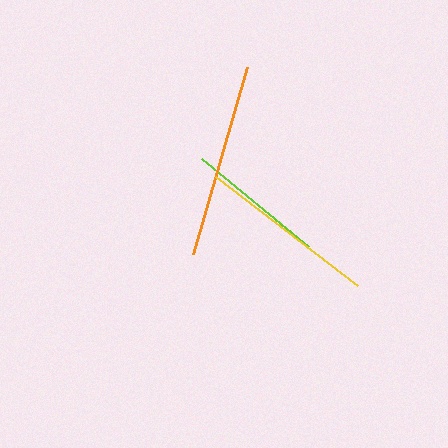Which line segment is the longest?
The orange line is the longest at approximately 194 pixels.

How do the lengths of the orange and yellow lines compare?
The orange and yellow lines are approximately the same length.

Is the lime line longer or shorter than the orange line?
The orange line is longer than the lime line.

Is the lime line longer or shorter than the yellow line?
The yellow line is longer than the lime line.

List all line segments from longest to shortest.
From longest to shortest: orange, yellow, lime.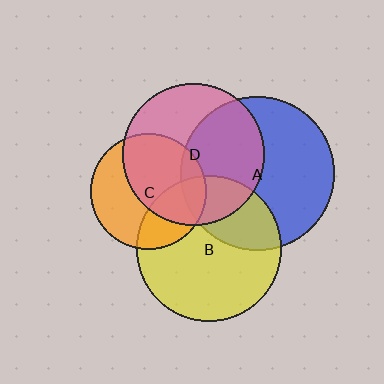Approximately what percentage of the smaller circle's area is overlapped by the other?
Approximately 30%.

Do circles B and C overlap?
Yes.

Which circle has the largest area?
Circle A (blue).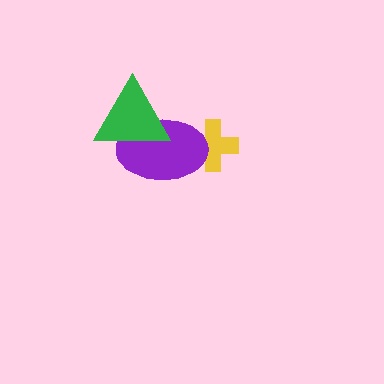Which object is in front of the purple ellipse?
The green triangle is in front of the purple ellipse.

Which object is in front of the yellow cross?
The purple ellipse is in front of the yellow cross.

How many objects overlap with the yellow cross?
1 object overlaps with the yellow cross.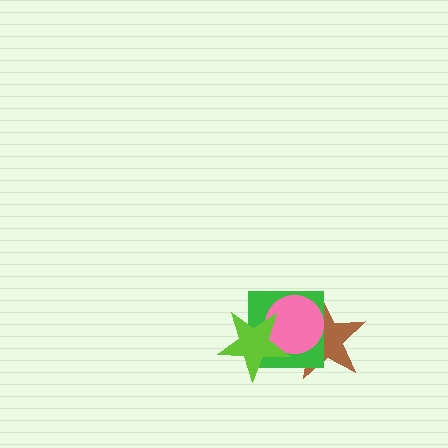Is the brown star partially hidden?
Yes, it is partially covered by another shape.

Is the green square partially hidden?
Yes, it is partially covered by another shape.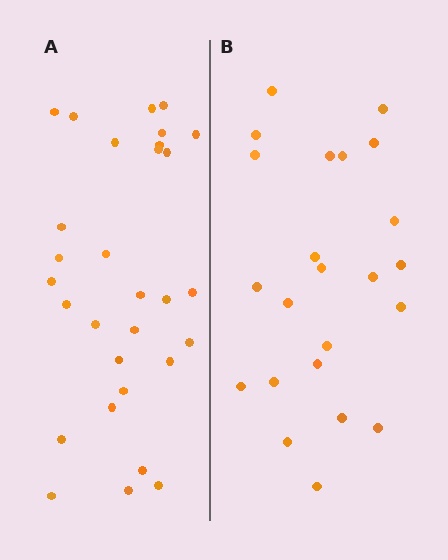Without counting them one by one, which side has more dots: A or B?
Region A (the left region) has more dots.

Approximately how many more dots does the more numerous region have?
Region A has roughly 8 or so more dots than region B.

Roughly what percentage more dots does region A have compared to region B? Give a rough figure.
About 30% more.